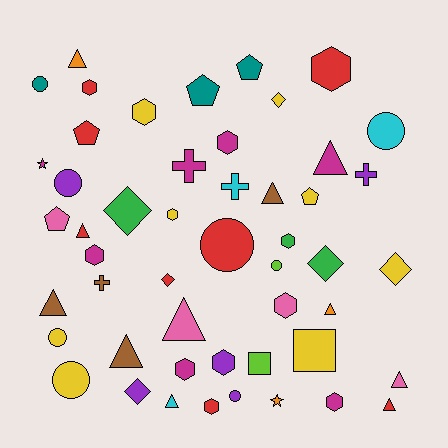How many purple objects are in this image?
There are 5 purple objects.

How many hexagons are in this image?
There are 12 hexagons.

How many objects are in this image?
There are 50 objects.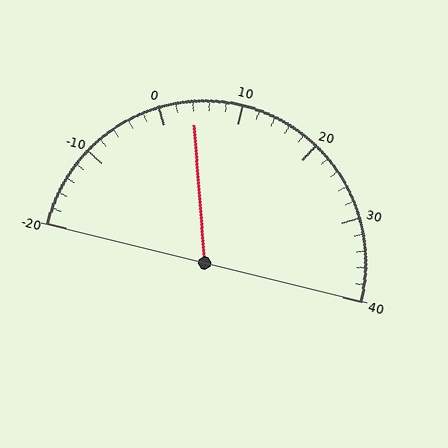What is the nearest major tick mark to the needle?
The nearest major tick mark is 0.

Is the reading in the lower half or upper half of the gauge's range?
The reading is in the lower half of the range (-20 to 40).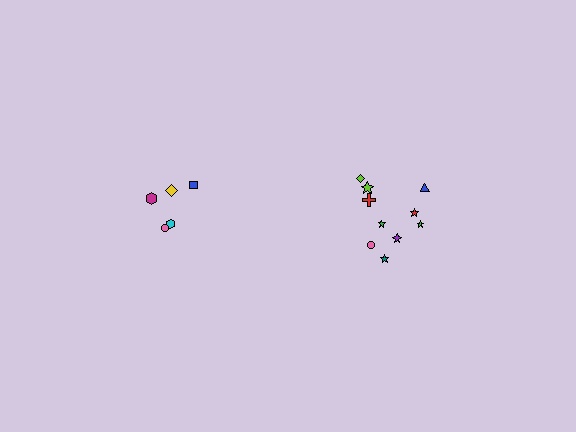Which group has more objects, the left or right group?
The right group.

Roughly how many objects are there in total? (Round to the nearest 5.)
Roughly 15 objects in total.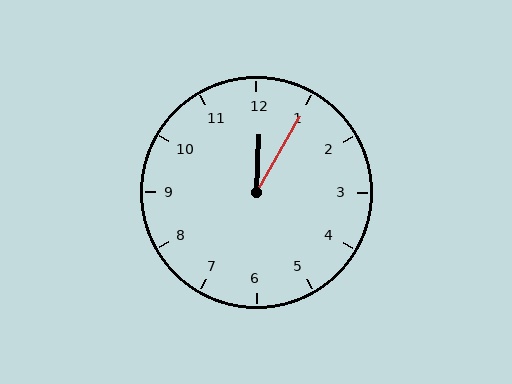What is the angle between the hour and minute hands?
Approximately 28 degrees.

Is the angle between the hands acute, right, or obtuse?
It is acute.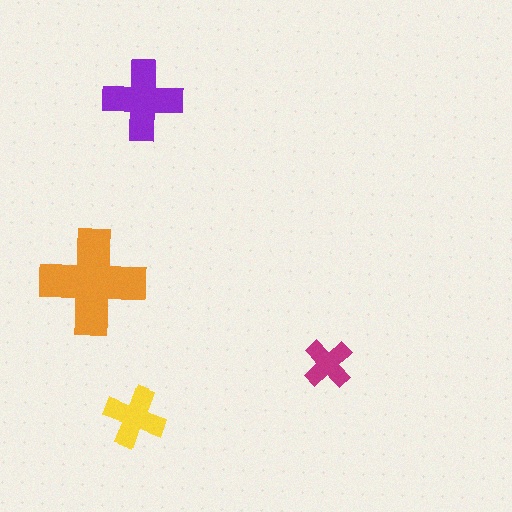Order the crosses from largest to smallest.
the orange one, the purple one, the yellow one, the magenta one.